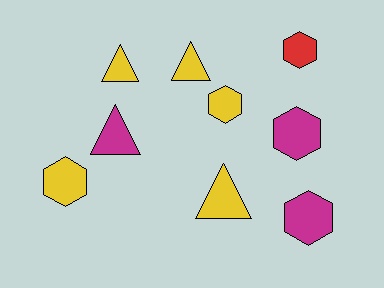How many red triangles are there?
There are no red triangles.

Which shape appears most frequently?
Hexagon, with 5 objects.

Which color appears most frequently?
Yellow, with 5 objects.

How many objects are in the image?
There are 9 objects.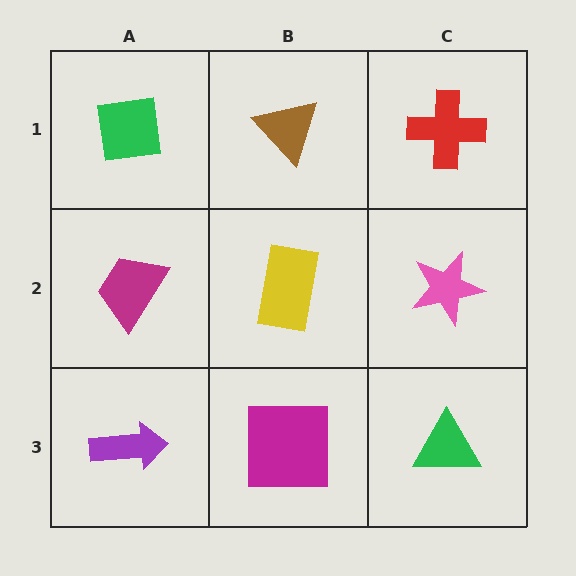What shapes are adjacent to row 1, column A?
A magenta trapezoid (row 2, column A), a brown triangle (row 1, column B).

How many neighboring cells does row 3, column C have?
2.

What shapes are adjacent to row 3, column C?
A pink star (row 2, column C), a magenta square (row 3, column B).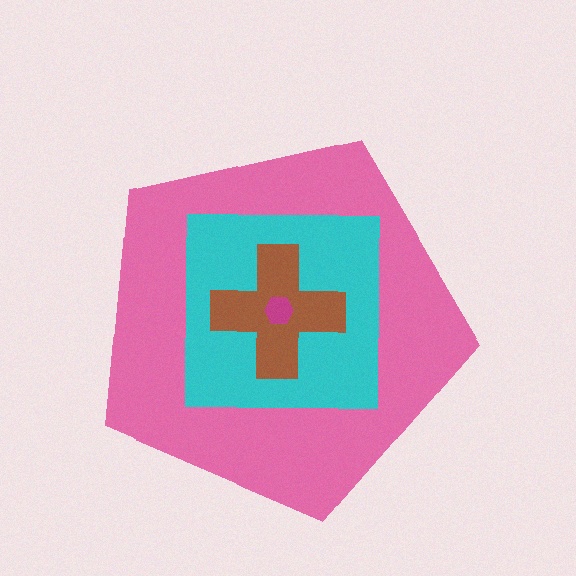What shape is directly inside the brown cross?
The magenta hexagon.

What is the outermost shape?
The pink pentagon.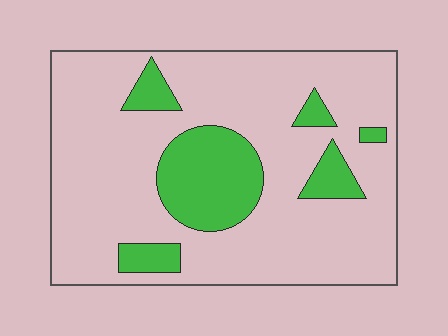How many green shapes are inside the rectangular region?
6.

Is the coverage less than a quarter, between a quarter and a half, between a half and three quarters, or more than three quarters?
Less than a quarter.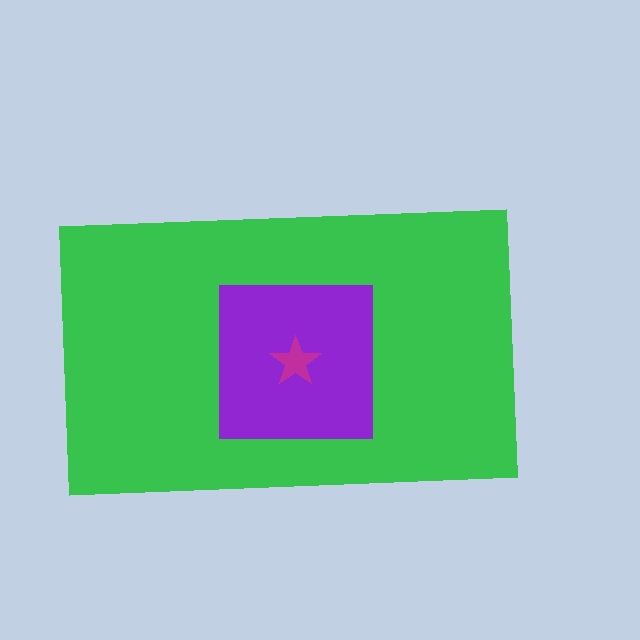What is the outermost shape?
The green rectangle.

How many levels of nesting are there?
3.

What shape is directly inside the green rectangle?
The purple square.